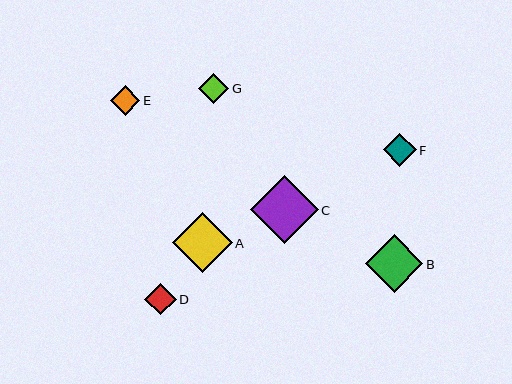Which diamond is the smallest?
Diamond E is the smallest with a size of approximately 29 pixels.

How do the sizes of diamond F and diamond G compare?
Diamond F and diamond G are approximately the same size.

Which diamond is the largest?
Diamond C is the largest with a size of approximately 68 pixels.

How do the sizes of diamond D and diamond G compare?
Diamond D and diamond G are approximately the same size.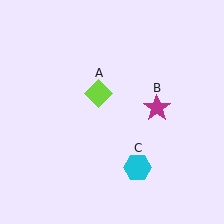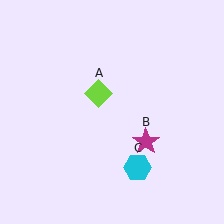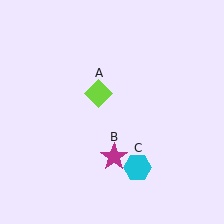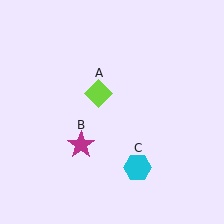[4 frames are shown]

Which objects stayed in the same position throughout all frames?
Lime diamond (object A) and cyan hexagon (object C) remained stationary.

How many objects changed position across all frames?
1 object changed position: magenta star (object B).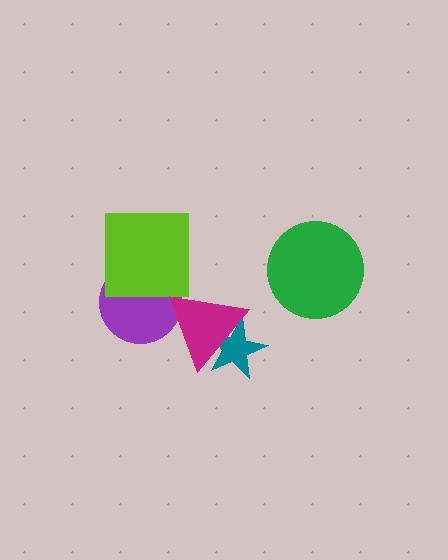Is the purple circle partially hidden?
Yes, it is partially covered by another shape.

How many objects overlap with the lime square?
1 object overlaps with the lime square.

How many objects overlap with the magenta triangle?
2 objects overlap with the magenta triangle.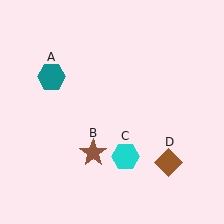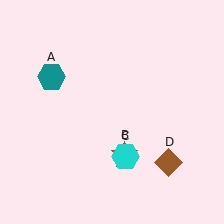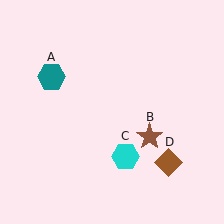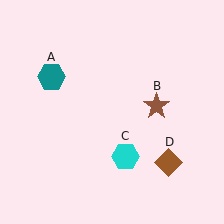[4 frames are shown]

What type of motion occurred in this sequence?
The brown star (object B) rotated counterclockwise around the center of the scene.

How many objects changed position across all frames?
1 object changed position: brown star (object B).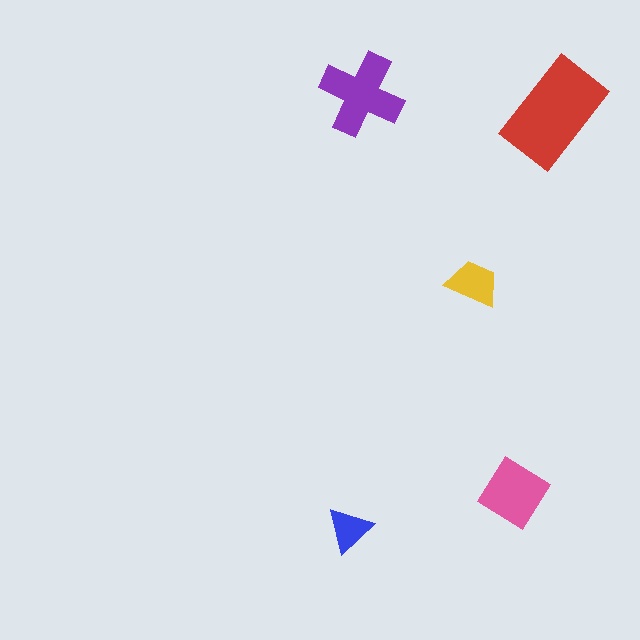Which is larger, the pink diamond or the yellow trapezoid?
The pink diamond.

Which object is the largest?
The red rectangle.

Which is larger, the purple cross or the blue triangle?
The purple cross.